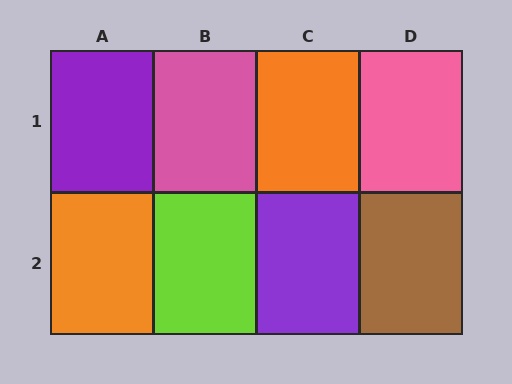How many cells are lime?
1 cell is lime.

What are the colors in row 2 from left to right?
Orange, lime, purple, brown.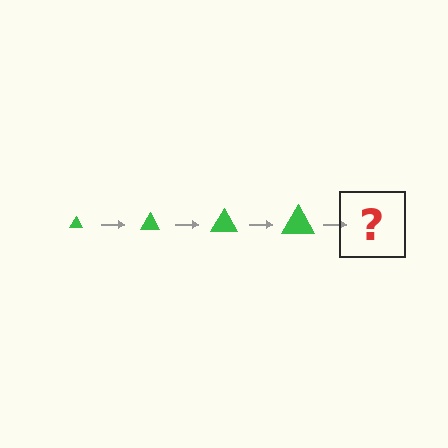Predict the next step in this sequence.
The next step is a green triangle, larger than the previous one.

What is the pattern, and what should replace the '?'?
The pattern is that the triangle gets progressively larger each step. The '?' should be a green triangle, larger than the previous one.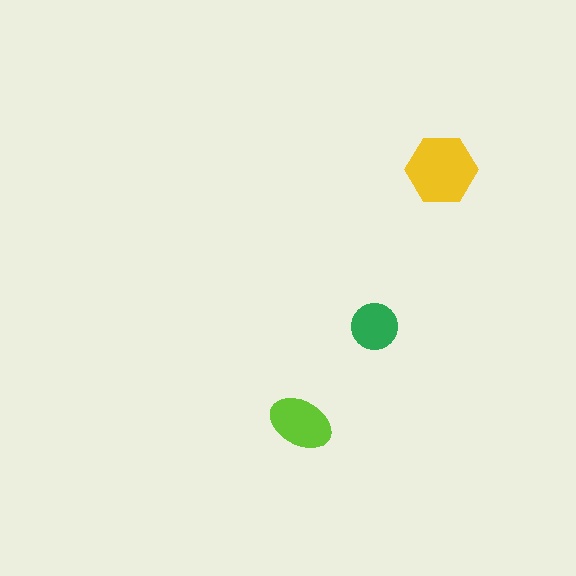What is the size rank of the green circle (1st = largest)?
3rd.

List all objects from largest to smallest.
The yellow hexagon, the lime ellipse, the green circle.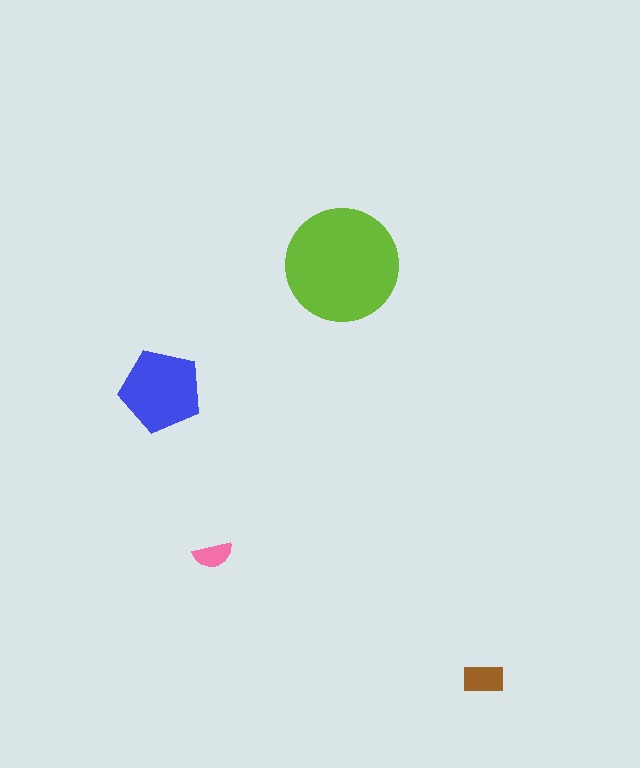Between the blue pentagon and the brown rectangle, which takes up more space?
The blue pentagon.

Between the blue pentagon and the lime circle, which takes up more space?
The lime circle.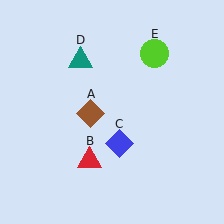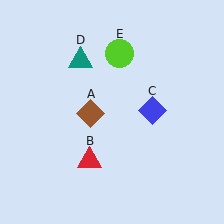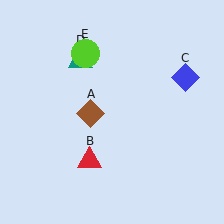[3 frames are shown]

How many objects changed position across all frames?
2 objects changed position: blue diamond (object C), lime circle (object E).